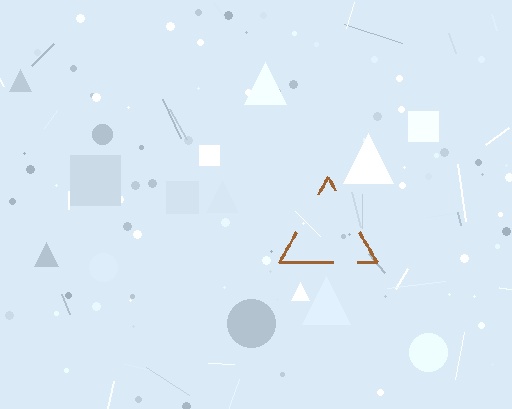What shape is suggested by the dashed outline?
The dashed outline suggests a triangle.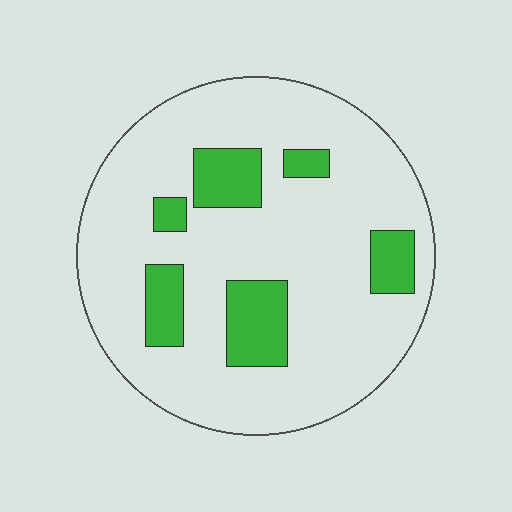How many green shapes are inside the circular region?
6.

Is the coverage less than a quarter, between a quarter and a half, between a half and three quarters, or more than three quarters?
Less than a quarter.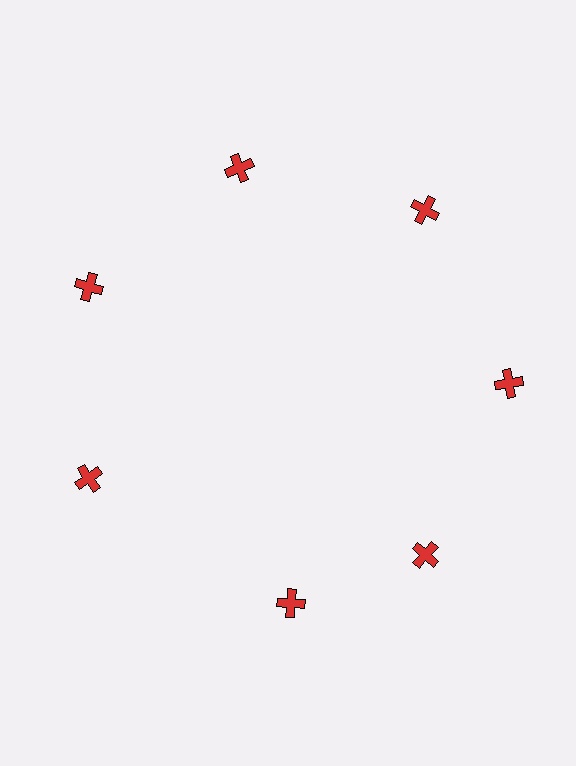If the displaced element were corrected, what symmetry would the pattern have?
It would have 7-fold rotational symmetry — the pattern would map onto itself every 51 degrees.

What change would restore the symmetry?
The symmetry would be restored by rotating it back into even spacing with its neighbors so that all 7 crosses sit at equal angles and equal distance from the center.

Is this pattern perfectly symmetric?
No. The 7 red crosses are arranged in a ring, but one element near the 6 o'clock position is rotated out of alignment along the ring, breaking the 7-fold rotational symmetry.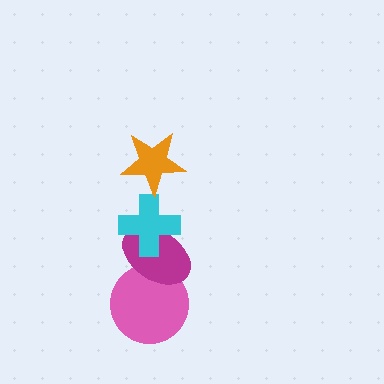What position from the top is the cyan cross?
The cyan cross is 2nd from the top.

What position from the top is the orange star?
The orange star is 1st from the top.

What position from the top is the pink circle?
The pink circle is 4th from the top.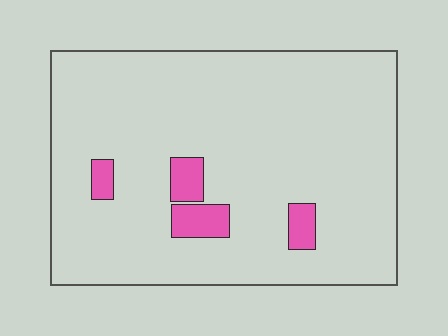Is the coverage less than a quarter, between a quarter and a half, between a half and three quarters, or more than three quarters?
Less than a quarter.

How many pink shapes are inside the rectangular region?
4.